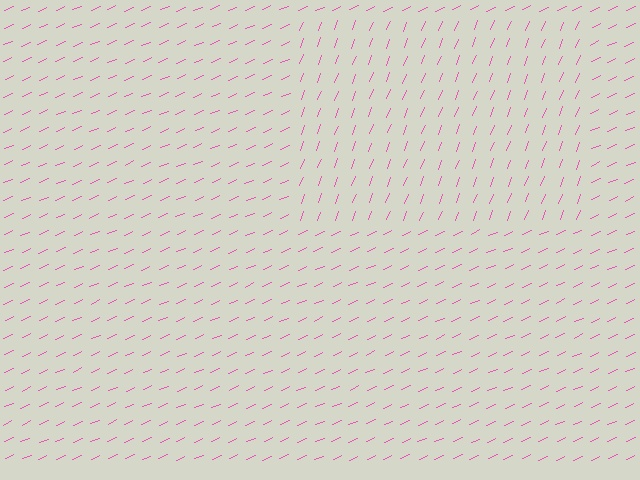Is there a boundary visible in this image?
Yes, there is a texture boundary formed by a change in line orientation.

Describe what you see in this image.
The image is filled with small pink line segments. A rectangle region in the image has lines oriented differently from the surrounding lines, creating a visible texture boundary.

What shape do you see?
I see a rectangle.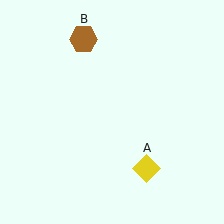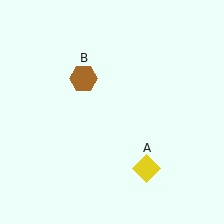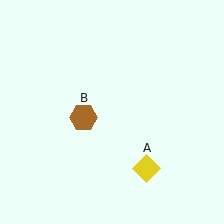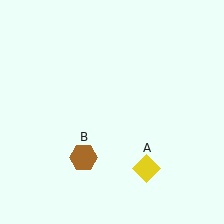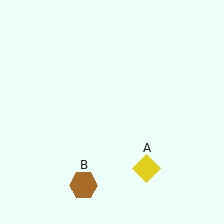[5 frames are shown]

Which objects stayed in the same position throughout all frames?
Yellow diamond (object A) remained stationary.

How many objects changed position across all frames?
1 object changed position: brown hexagon (object B).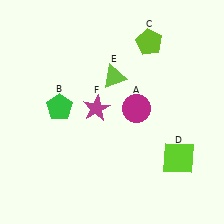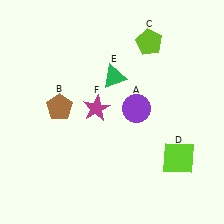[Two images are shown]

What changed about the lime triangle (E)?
In Image 1, E is lime. In Image 2, it changed to green.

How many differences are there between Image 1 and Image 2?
There are 3 differences between the two images.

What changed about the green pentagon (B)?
In Image 1, B is green. In Image 2, it changed to brown.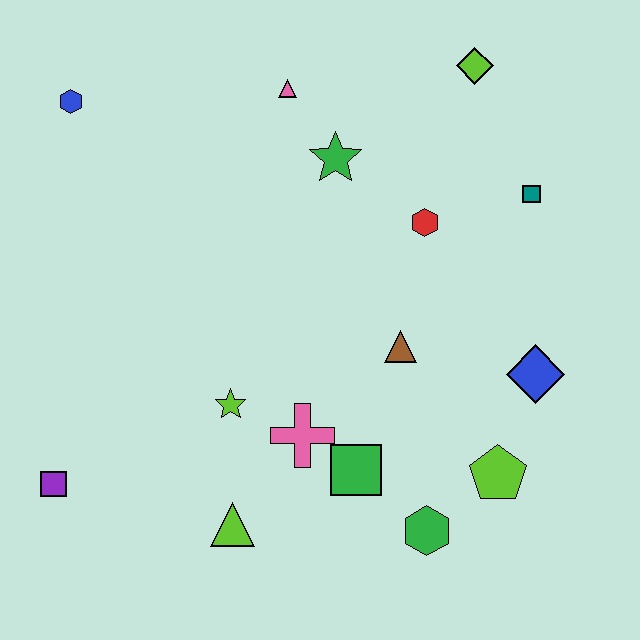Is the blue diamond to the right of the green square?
Yes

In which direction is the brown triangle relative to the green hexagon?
The brown triangle is above the green hexagon.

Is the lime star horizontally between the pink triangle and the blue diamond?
No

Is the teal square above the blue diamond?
Yes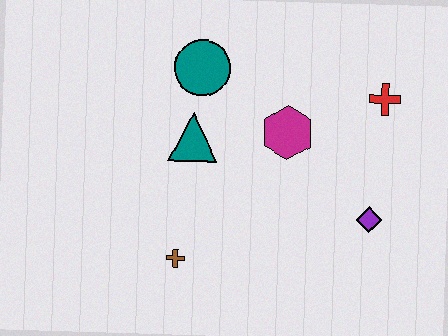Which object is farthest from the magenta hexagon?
The brown cross is farthest from the magenta hexagon.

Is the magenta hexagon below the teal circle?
Yes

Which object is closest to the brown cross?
The teal triangle is closest to the brown cross.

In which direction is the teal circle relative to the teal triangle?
The teal circle is above the teal triangle.